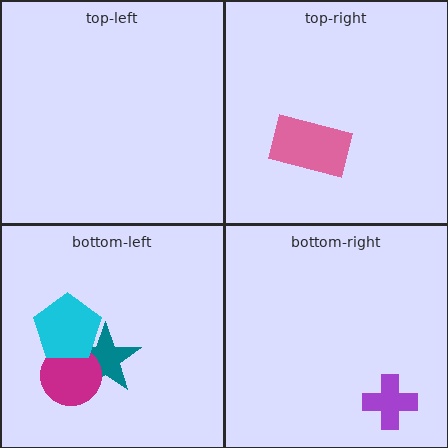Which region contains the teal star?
The bottom-left region.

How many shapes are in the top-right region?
1.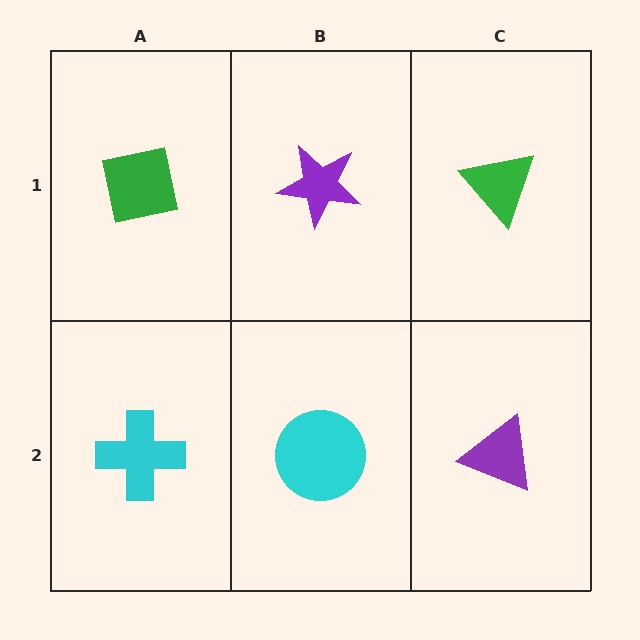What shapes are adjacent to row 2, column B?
A purple star (row 1, column B), a cyan cross (row 2, column A), a purple triangle (row 2, column C).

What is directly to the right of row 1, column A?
A purple star.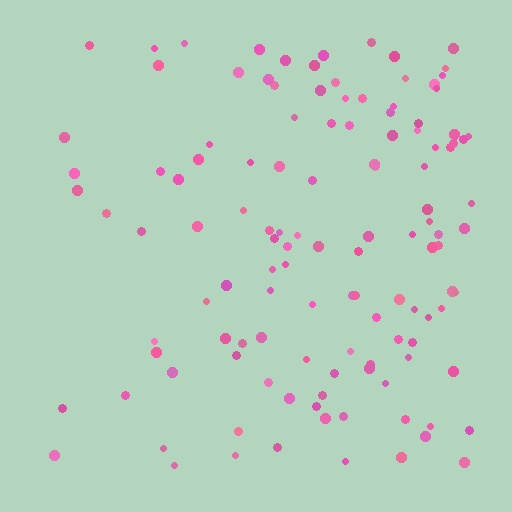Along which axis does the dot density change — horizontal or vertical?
Horizontal.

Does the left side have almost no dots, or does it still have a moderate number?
Still a moderate number, just noticeably fewer than the right.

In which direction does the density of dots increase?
From left to right, with the right side densest.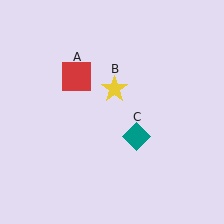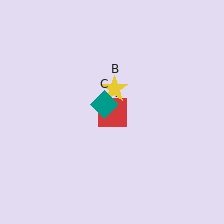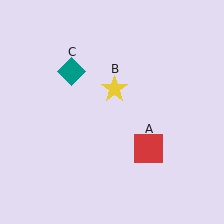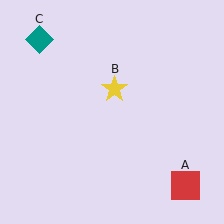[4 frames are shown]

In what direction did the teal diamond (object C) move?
The teal diamond (object C) moved up and to the left.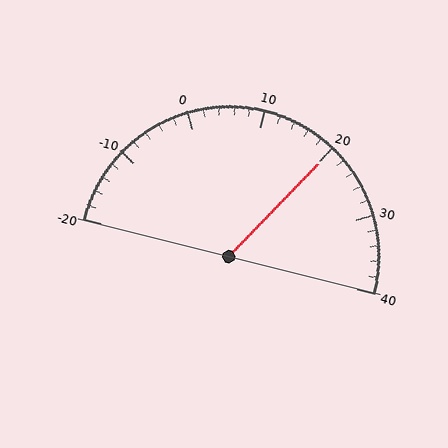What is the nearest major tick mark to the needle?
The nearest major tick mark is 20.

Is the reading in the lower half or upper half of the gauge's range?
The reading is in the upper half of the range (-20 to 40).